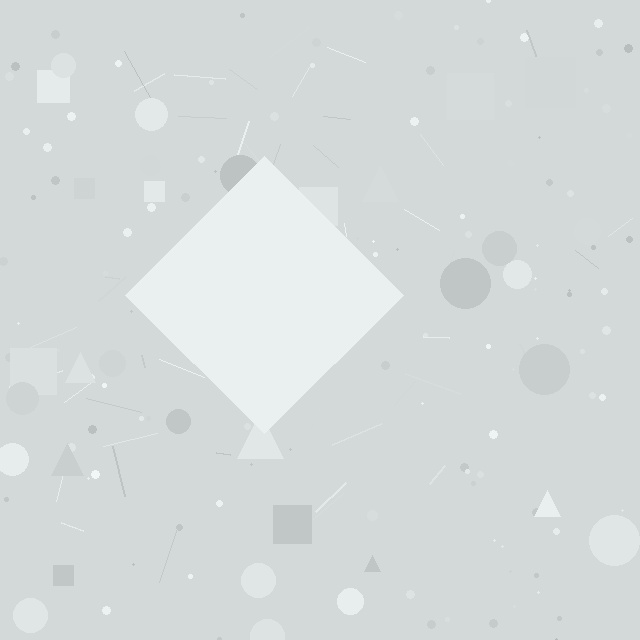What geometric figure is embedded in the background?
A diamond is embedded in the background.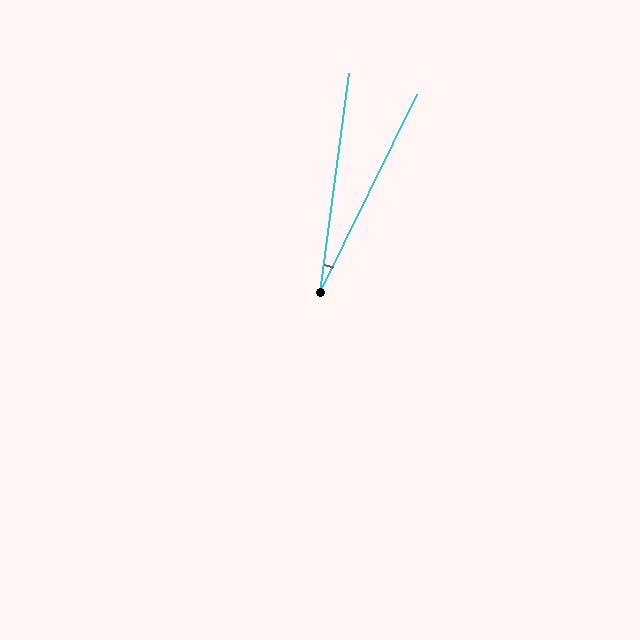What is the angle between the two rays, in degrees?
Approximately 18 degrees.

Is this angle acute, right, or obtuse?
It is acute.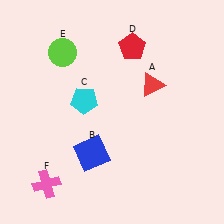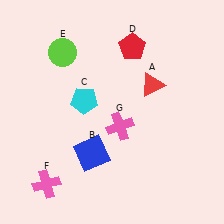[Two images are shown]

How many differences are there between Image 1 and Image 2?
There is 1 difference between the two images.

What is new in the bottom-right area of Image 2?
A pink cross (G) was added in the bottom-right area of Image 2.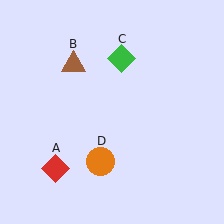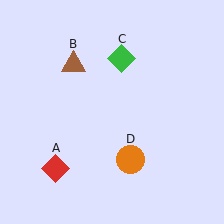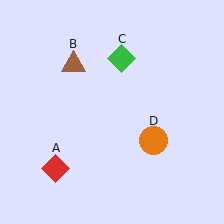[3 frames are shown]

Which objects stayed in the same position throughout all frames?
Red diamond (object A) and brown triangle (object B) and green diamond (object C) remained stationary.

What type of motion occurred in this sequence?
The orange circle (object D) rotated counterclockwise around the center of the scene.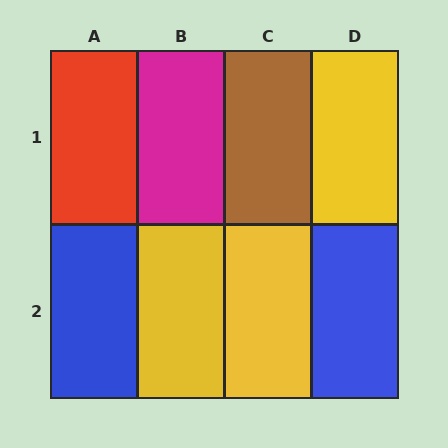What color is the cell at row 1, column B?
Magenta.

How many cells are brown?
1 cell is brown.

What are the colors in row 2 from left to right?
Blue, yellow, yellow, blue.